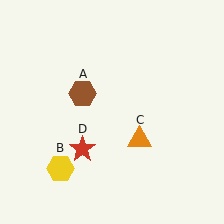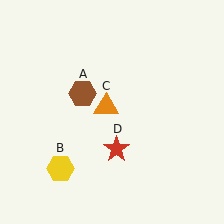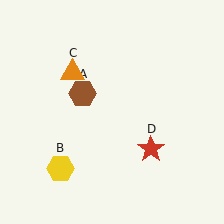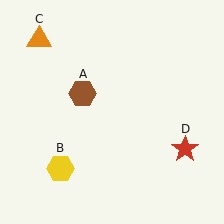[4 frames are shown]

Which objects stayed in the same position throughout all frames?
Brown hexagon (object A) and yellow hexagon (object B) remained stationary.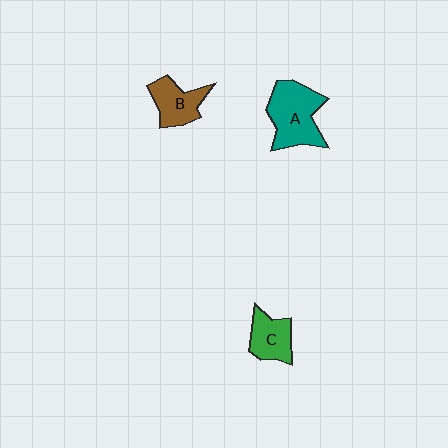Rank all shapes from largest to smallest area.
From largest to smallest: A (teal), B (brown), C (green).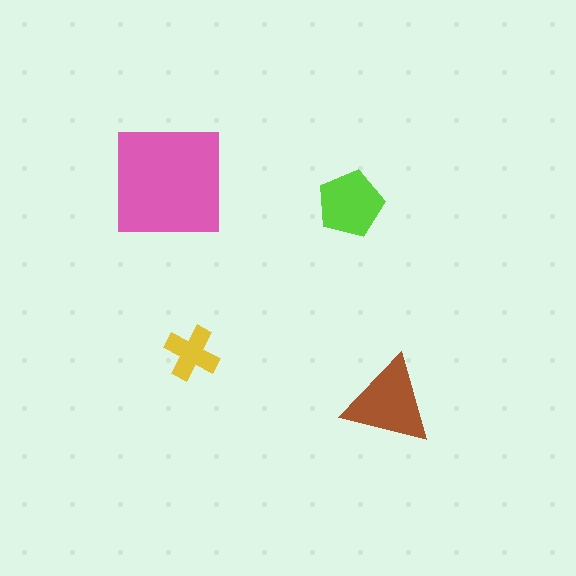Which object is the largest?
The pink square.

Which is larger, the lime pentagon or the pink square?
The pink square.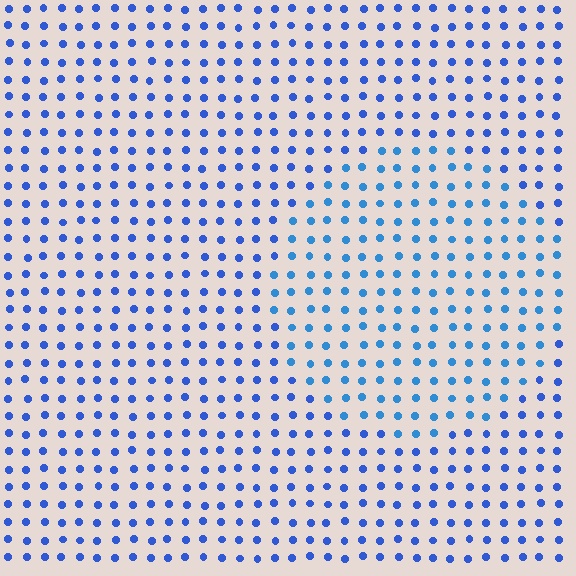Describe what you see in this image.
The image is filled with small blue elements in a uniform arrangement. A circle-shaped region is visible where the elements are tinted to a slightly different hue, forming a subtle color boundary.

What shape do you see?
I see a circle.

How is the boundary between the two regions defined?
The boundary is defined purely by a slight shift in hue (about 19 degrees). Spacing, size, and orientation are identical on both sides.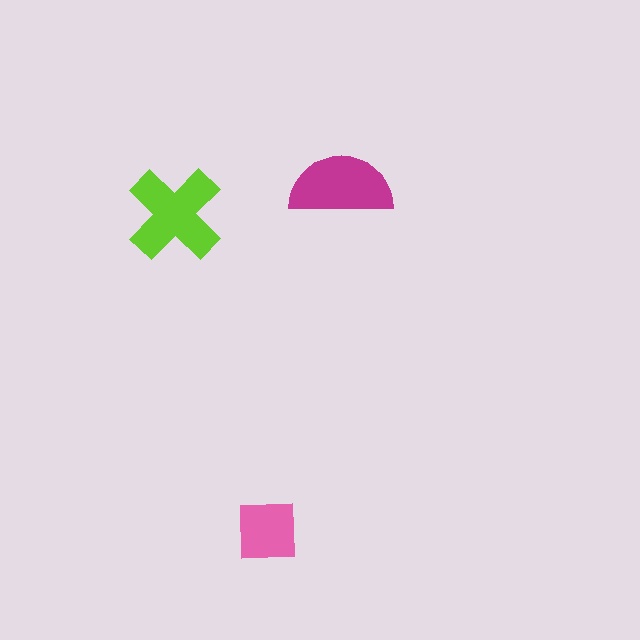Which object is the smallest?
The pink square.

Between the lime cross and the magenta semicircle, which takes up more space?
The lime cross.